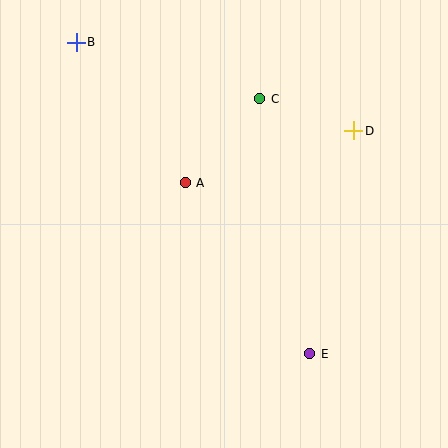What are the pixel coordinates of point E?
Point E is at (310, 354).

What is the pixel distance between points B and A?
The distance between B and A is 178 pixels.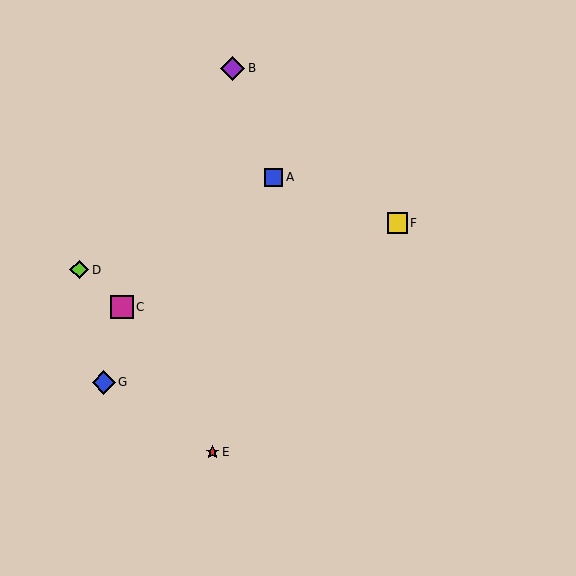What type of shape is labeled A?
Shape A is a blue square.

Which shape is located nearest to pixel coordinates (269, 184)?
The blue square (labeled A) at (274, 177) is nearest to that location.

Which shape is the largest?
The purple diamond (labeled B) is the largest.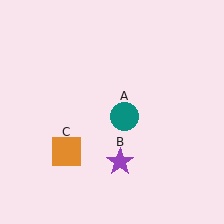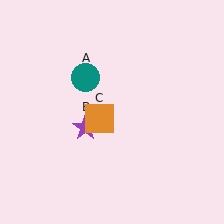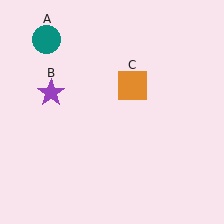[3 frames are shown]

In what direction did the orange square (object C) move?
The orange square (object C) moved up and to the right.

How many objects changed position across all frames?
3 objects changed position: teal circle (object A), purple star (object B), orange square (object C).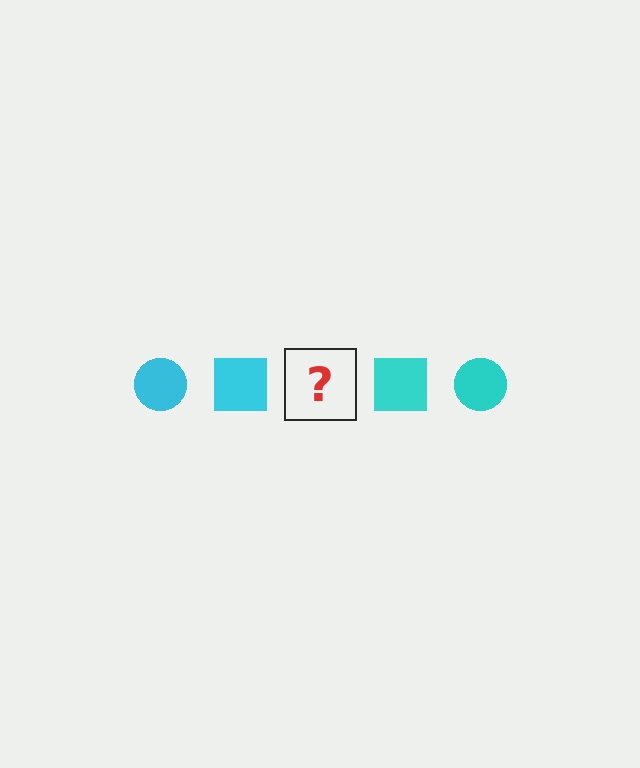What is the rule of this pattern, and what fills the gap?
The rule is that the pattern cycles through circle, square shapes in cyan. The gap should be filled with a cyan circle.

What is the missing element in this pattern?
The missing element is a cyan circle.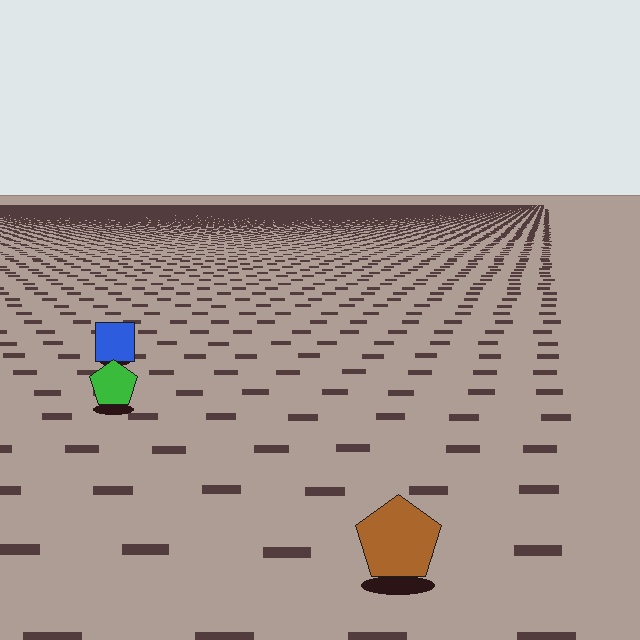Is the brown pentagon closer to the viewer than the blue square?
Yes. The brown pentagon is closer — you can tell from the texture gradient: the ground texture is coarser near it.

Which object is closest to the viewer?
The brown pentagon is closest. The texture marks near it are larger and more spread out.